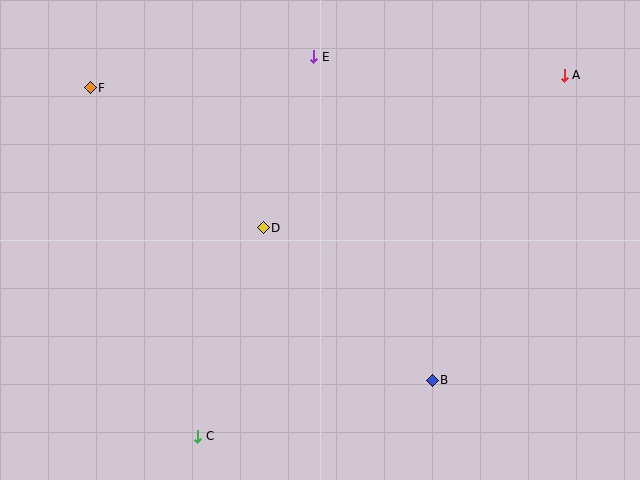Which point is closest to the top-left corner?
Point F is closest to the top-left corner.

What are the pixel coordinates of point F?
Point F is at (90, 88).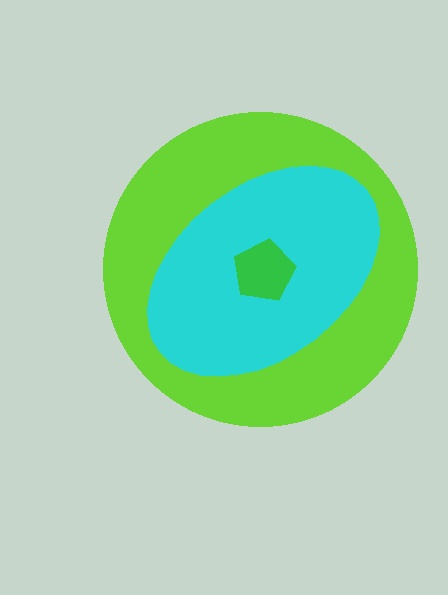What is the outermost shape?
The lime circle.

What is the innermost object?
The green pentagon.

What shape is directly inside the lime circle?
The cyan ellipse.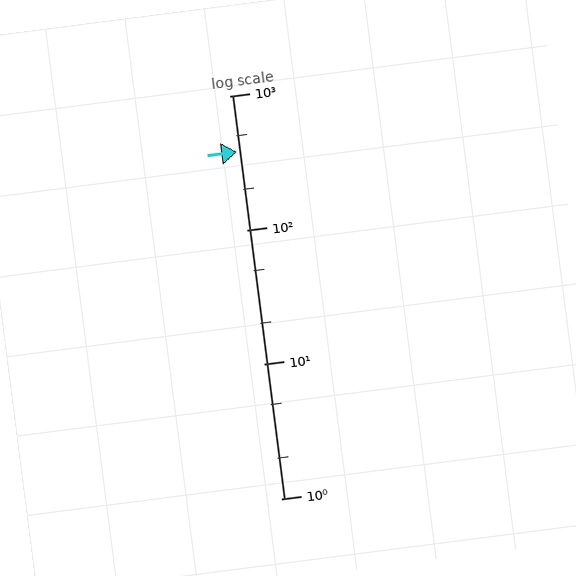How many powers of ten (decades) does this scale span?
The scale spans 3 decades, from 1 to 1000.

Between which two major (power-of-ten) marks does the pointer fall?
The pointer is between 100 and 1000.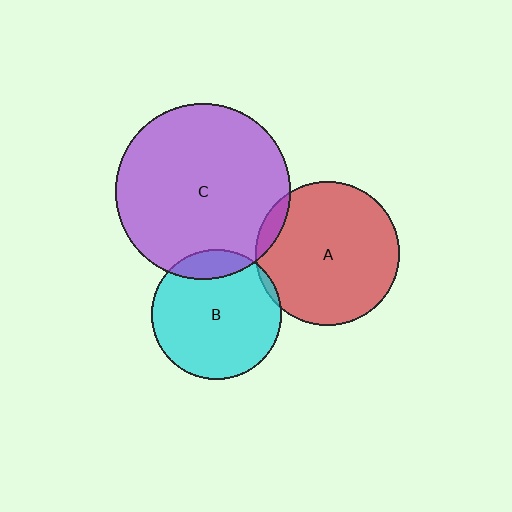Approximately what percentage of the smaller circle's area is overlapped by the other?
Approximately 15%.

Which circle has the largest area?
Circle C (purple).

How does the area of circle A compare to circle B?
Approximately 1.2 times.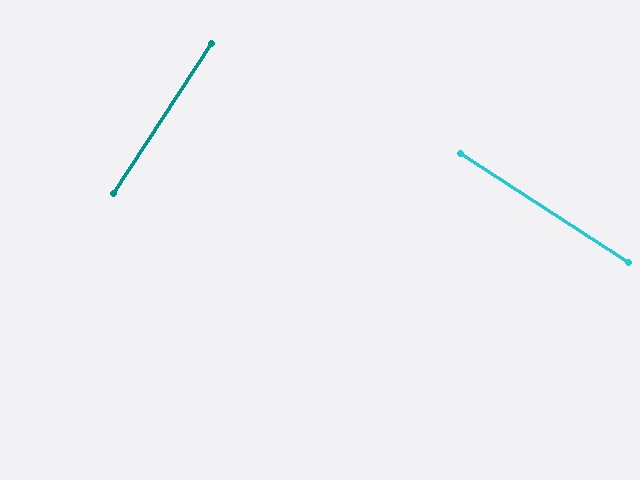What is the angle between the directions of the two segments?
Approximately 90 degrees.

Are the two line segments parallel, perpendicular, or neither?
Perpendicular — they meet at approximately 90°.